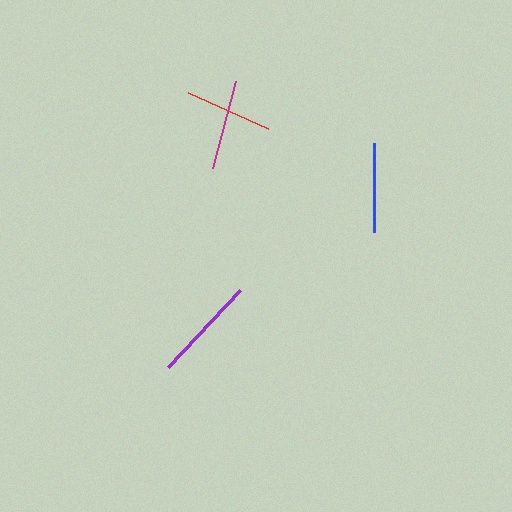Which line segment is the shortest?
The red line is the shortest at approximately 87 pixels.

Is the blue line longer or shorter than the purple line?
The purple line is longer than the blue line.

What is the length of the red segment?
The red segment is approximately 87 pixels long.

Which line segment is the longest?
The purple line is the longest at approximately 105 pixels.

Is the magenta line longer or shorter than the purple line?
The purple line is longer than the magenta line.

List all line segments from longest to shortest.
From longest to shortest: purple, magenta, blue, red.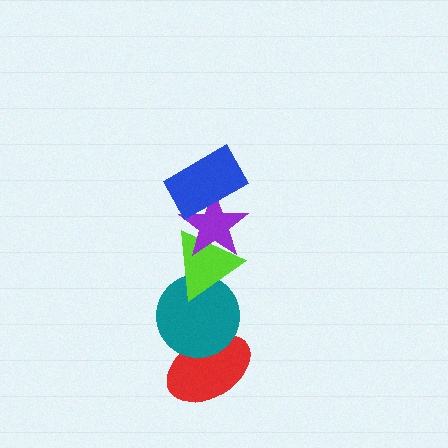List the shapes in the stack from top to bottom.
From top to bottom: the blue rectangle, the purple star, the lime triangle, the teal circle, the red ellipse.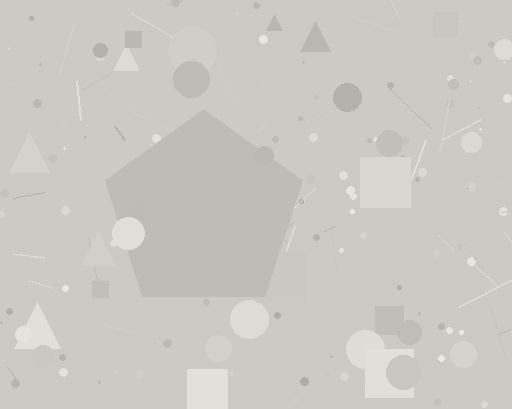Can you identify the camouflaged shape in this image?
The camouflaged shape is a pentagon.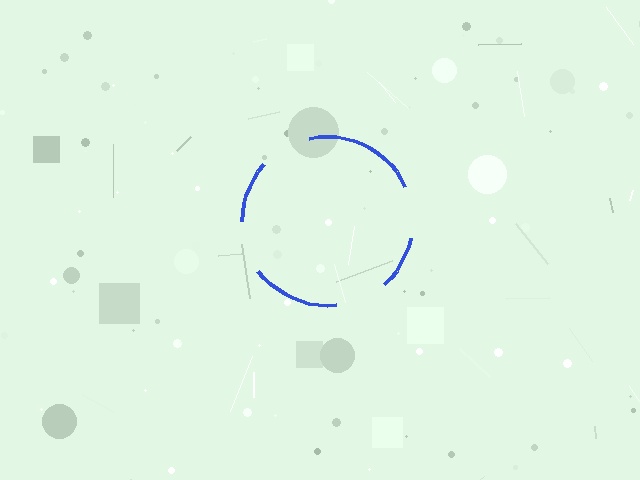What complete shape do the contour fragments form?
The contour fragments form a circle.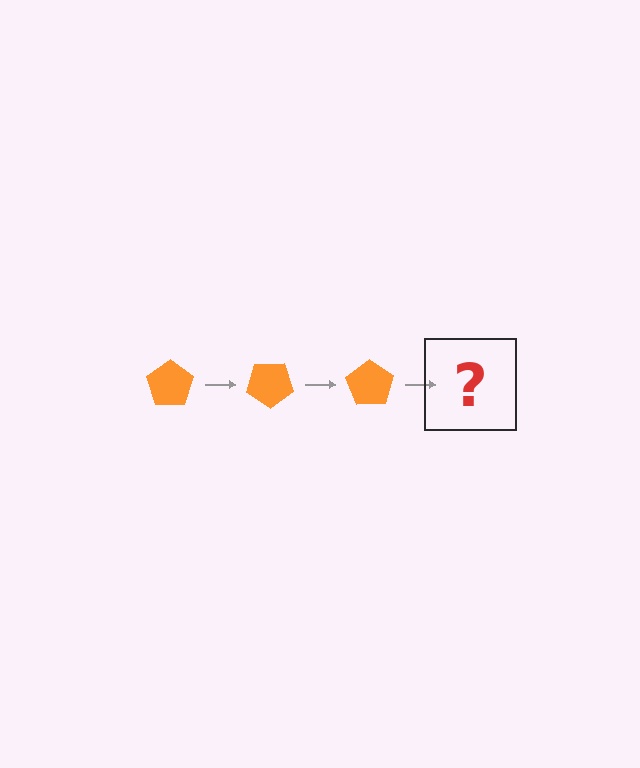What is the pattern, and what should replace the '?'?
The pattern is that the pentagon rotates 35 degrees each step. The '?' should be an orange pentagon rotated 105 degrees.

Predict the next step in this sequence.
The next step is an orange pentagon rotated 105 degrees.